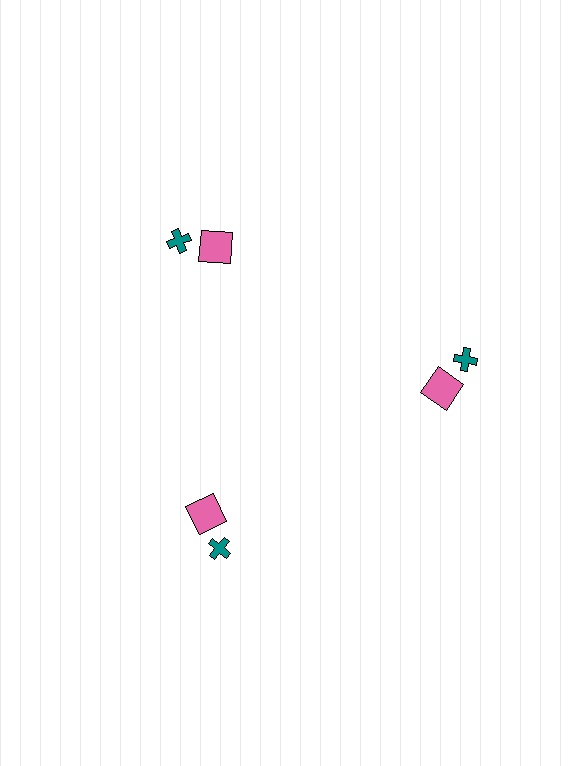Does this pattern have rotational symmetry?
Yes, this pattern has 3-fold rotational symmetry. It looks the same after rotating 120 degrees around the center.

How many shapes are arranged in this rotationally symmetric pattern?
There are 6 shapes, arranged in 3 groups of 2.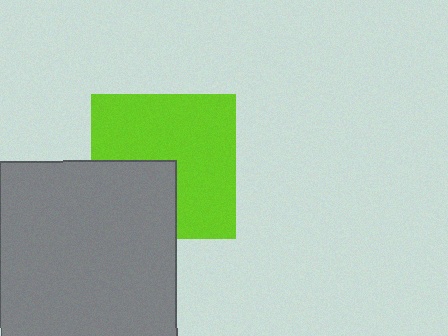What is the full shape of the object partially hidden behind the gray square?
The partially hidden object is a lime square.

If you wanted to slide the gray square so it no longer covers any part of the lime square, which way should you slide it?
Slide it toward the lower-left — that is the most direct way to separate the two shapes.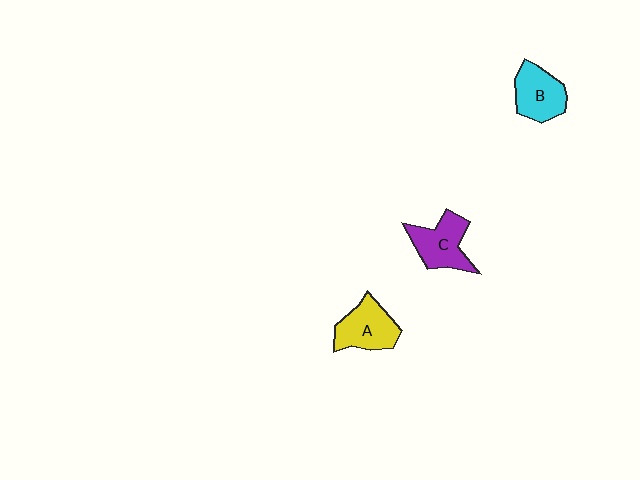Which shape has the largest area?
Shape C (purple).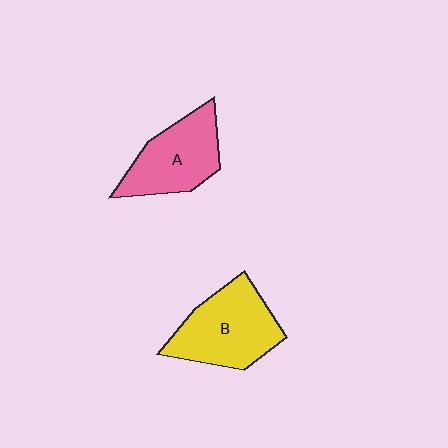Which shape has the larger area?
Shape B (yellow).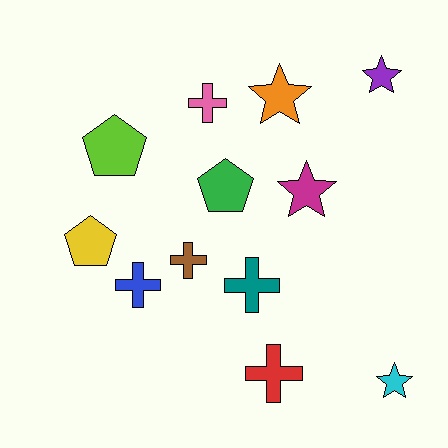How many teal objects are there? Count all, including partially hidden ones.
There is 1 teal object.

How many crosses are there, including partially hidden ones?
There are 5 crosses.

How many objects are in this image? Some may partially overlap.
There are 12 objects.